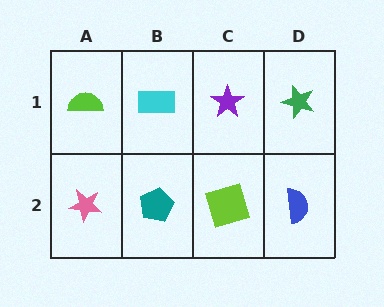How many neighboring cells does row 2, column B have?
3.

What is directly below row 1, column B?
A teal pentagon.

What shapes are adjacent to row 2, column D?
A green star (row 1, column D), a lime square (row 2, column C).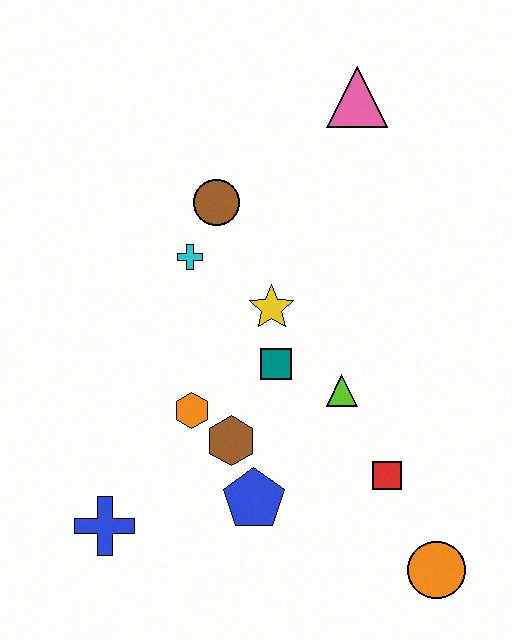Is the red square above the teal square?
No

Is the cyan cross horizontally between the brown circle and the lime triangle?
No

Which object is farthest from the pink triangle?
The blue cross is farthest from the pink triangle.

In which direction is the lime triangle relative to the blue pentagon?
The lime triangle is above the blue pentagon.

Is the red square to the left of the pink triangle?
No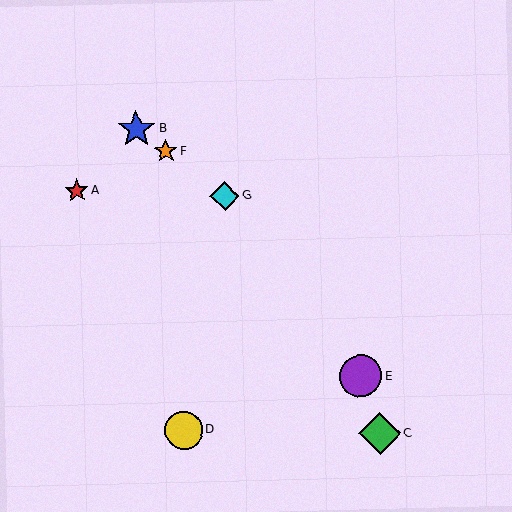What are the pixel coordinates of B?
Object B is at (137, 129).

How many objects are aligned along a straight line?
3 objects (B, F, G) are aligned along a straight line.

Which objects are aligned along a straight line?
Objects B, F, G are aligned along a straight line.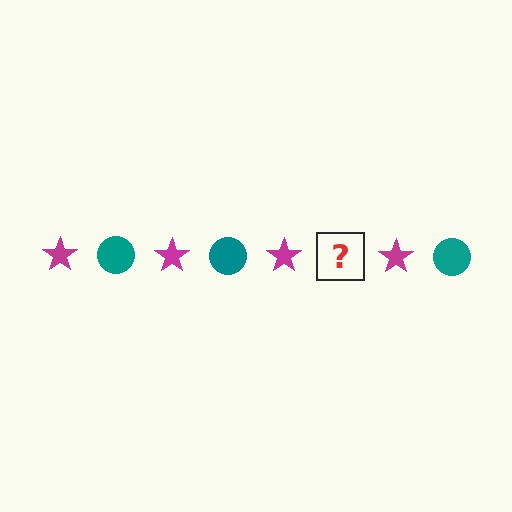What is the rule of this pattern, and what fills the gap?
The rule is that the pattern alternates between magenta star and teal circle. The gap should be filled with a teal circle.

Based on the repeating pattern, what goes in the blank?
The blank should be a teal circle.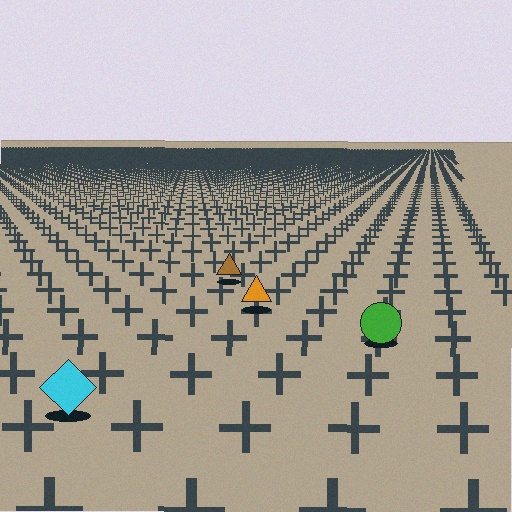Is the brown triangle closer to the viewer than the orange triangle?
No. The orange triangle is closer — you can tell from the texture gradient: the ground texture is coarser near it.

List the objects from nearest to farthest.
From nearest to farthest: the cyan diamond, the green circle, the orange triangle, the brown triangle.